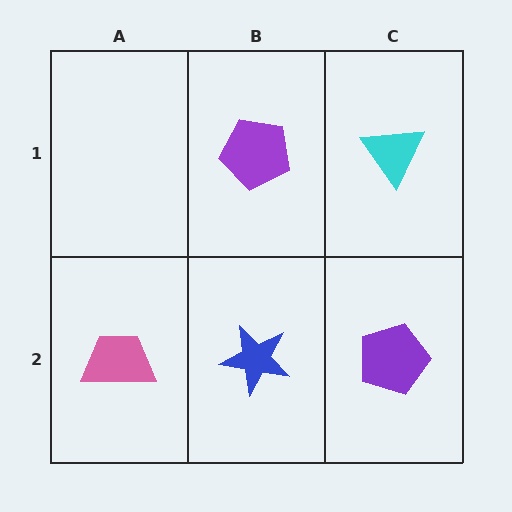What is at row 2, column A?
A pink trapezoid.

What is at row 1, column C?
A cyan triangle.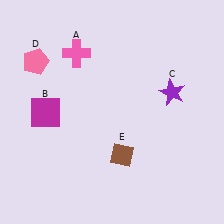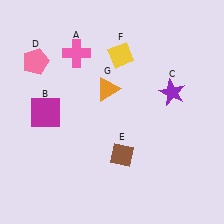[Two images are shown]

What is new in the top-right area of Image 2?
A yellow diamond (F) was added in the top-right area of Image 2.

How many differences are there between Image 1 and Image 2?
There are 2 differences between the two images.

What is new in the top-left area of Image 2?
An orange triangle (G) was added in the top-left area of Image 2.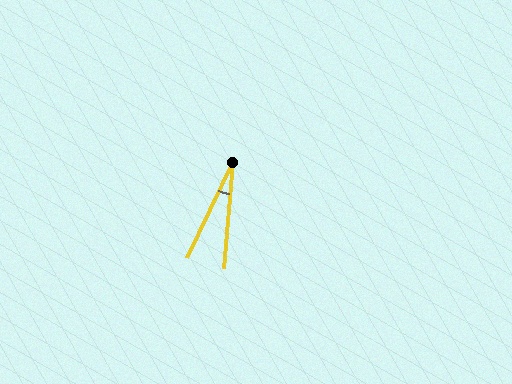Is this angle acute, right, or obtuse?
It is acute.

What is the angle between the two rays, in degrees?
Approximately 21 degrees.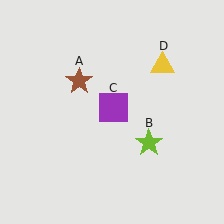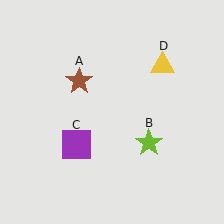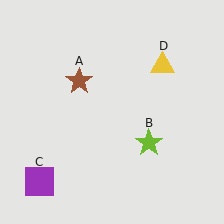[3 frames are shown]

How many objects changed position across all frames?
1 object changed position: purple square (object C).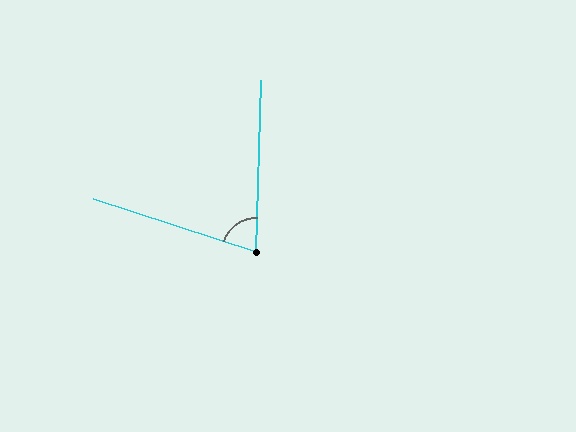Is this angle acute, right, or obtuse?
It is acute.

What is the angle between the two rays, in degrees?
Approximately 74 degrees.